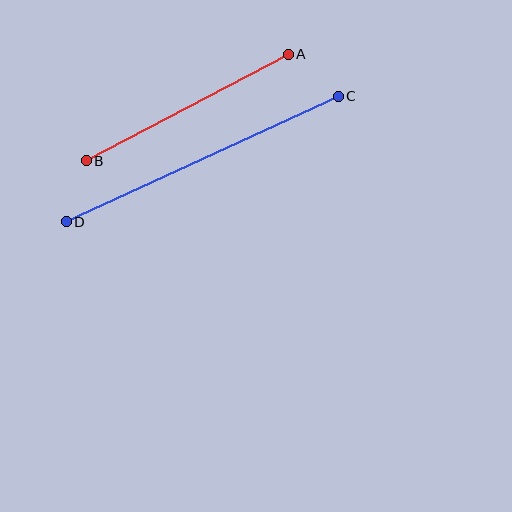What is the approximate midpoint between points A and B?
The midpoint is at approximately (187, 108) pixels.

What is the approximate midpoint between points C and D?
The midpoint is at approximately (202, 159) pixels.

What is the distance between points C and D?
The distance is approximately 299 pixels.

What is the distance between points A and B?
The distance is approximately 229 pixels.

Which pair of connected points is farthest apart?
Points C and D are farthest apart.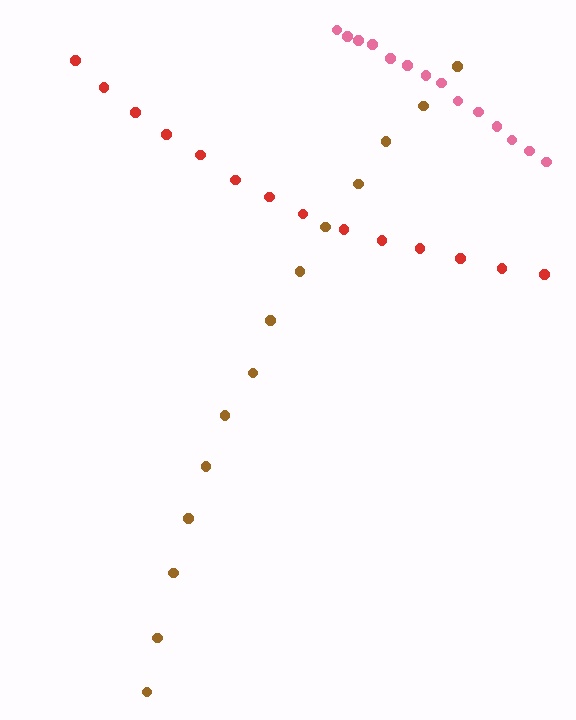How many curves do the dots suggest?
There are 3 distinct paths.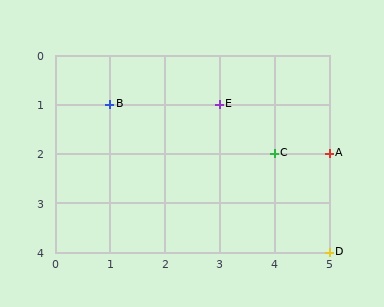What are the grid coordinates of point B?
Point B is at grid coordinates (1, 1).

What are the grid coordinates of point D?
Point D is at grid coordinates (5, 4).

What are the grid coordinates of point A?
Point A is at grid coordinates (5, 2).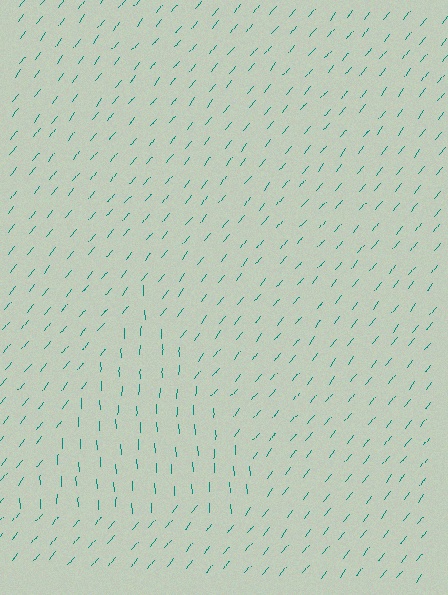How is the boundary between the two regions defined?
The boundary is defined purely by a change in line orientation (approximately 40 degrees difference). All lines are the same color and thickness.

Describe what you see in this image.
The image is filled with small teal line segments. A triangle region in the image has lines oriented differently from the surrounding lines, creating a visible texture boundary.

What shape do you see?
I see a triangle.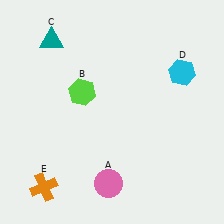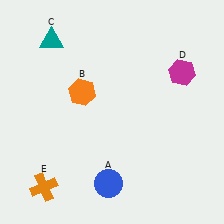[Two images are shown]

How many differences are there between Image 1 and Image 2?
There are 3 differences between the two images.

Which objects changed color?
A changed from pink to blue. B changed from lime to orange. D changed from cyan to magenta.